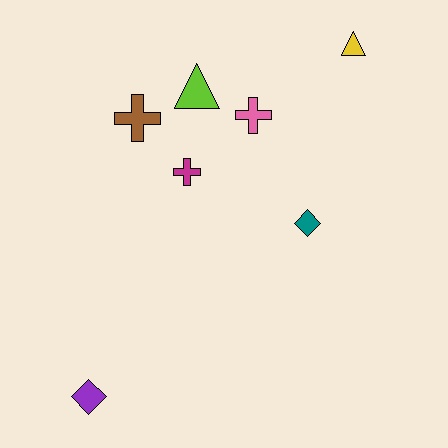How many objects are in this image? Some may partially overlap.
There are 7 objects.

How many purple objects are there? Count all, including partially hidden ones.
There is 1 purple object.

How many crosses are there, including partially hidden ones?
There are 3 crosses.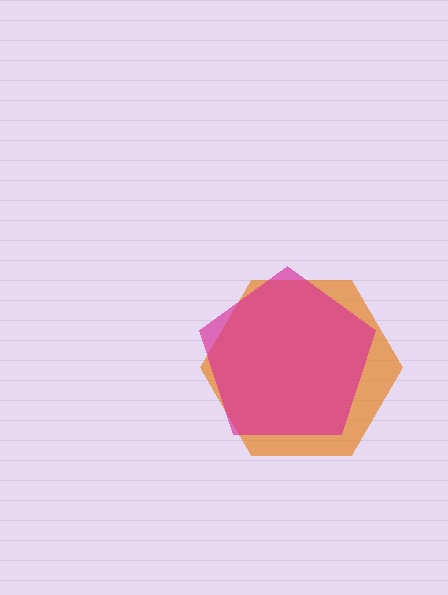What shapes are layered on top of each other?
The layered shapes are: an orange hexagon, a magenta pentagon.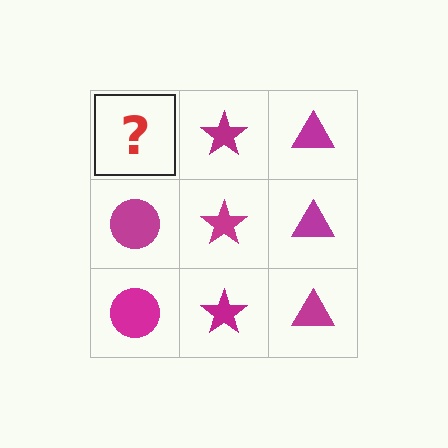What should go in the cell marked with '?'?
The missing cell should contain a magenta circle.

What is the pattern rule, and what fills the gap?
The rule is that each column has a consistent shape. The gap should be filled with a magenta circle.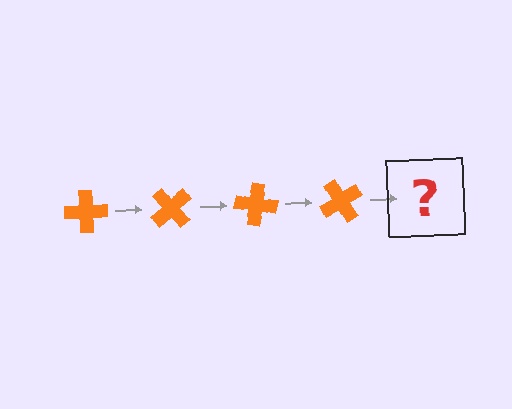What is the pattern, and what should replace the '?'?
The pattern is that the cross rotates 50 degrees each step. The '?' should be an orange cross rotated 200 degrees.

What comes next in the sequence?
The next element should be an orange cross rotated 200 degrees.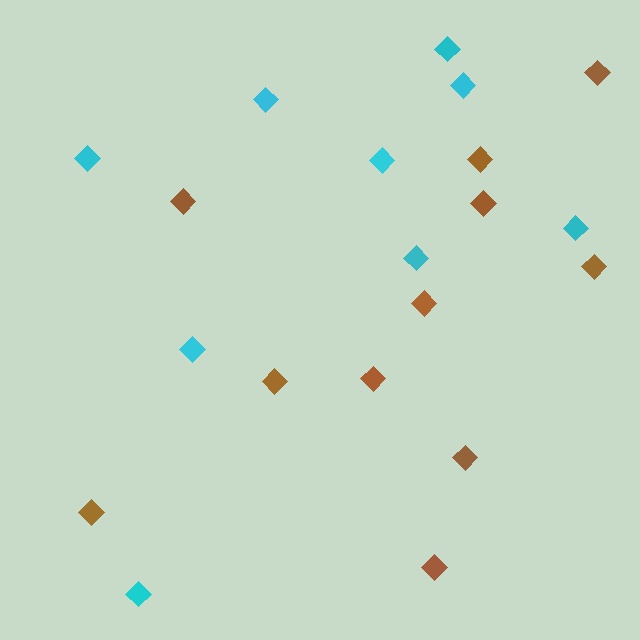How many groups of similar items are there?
There are 2 groups: one group of cyan diamonds (9) and one group of brown diamonds (11).